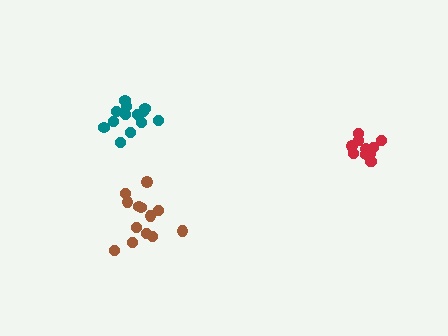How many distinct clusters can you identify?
There are 3 distinct clusters.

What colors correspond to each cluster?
The clusters are colored: brown, red, teal.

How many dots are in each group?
Group 1: 13 dots, Group 2: 11 dots, Group 3: 13 dots (37 total).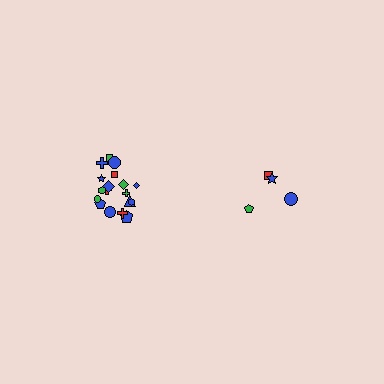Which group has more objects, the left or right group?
The left group.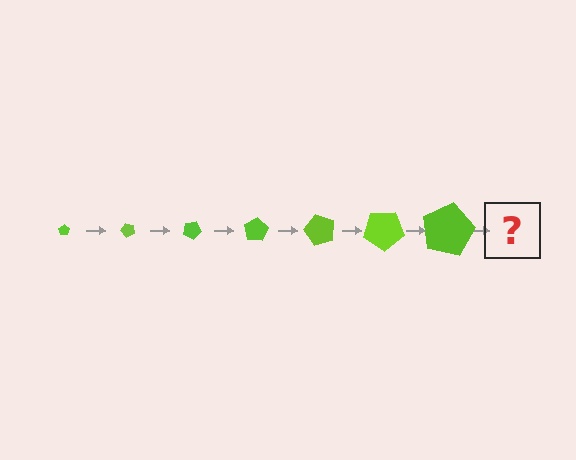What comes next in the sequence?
The next element should be a pentagon, larger than the previous one and rotated 350 degrees from the start.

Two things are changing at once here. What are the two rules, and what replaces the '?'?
The two rules are that the pentagon grows larger each step and it rotates 50 degrees each step. The '?' should be a pentagon, larger than the previous one and rotated 350 degrees from the start.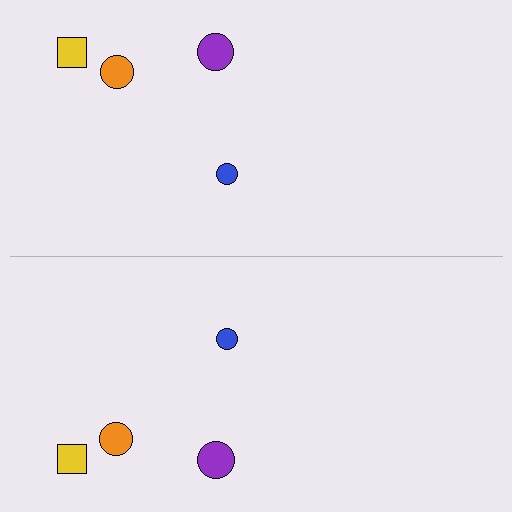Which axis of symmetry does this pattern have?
The pattern has a horizontal axis of symmetry running through the center of the image.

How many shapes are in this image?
There are 8 shapes in this image.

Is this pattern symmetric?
Yes, this pattern has bilateral (reflection) symmetry.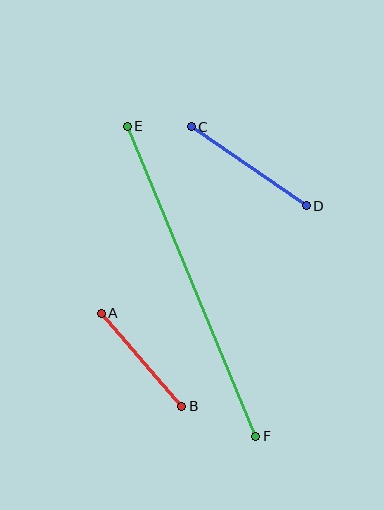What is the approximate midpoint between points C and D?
The midpoint is at approximately (249, 166) pixels.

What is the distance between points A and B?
The distance is approximately 123 pixels.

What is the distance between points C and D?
The distance is approximately 140 pixels.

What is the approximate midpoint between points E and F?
The midpoint is at approximately (192, 281) pixels.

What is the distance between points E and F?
The distance is approximately 335 pixels.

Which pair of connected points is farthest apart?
Points E and F are farthest apart.